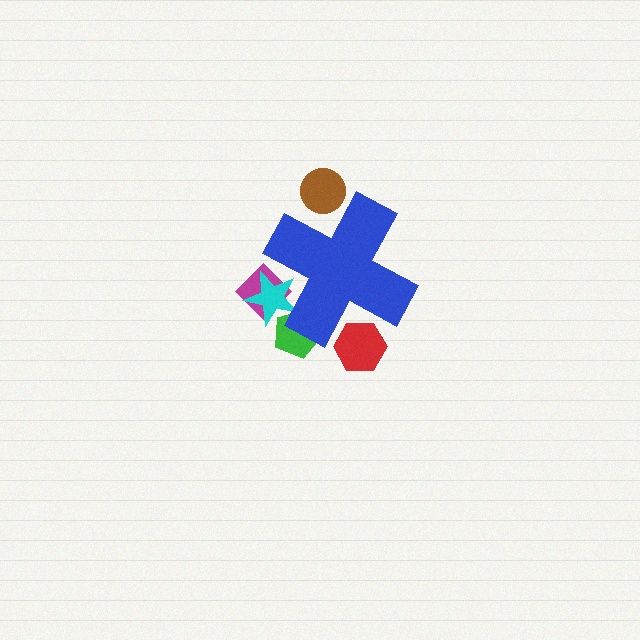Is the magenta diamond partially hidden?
Yes, the magenta diamond is partially hidden behind the blue cross.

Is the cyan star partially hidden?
Yes, the cyan star is partially hidden behind the blue cross.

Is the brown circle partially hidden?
Yes, the brown circle is partially hidden behind the blue cross.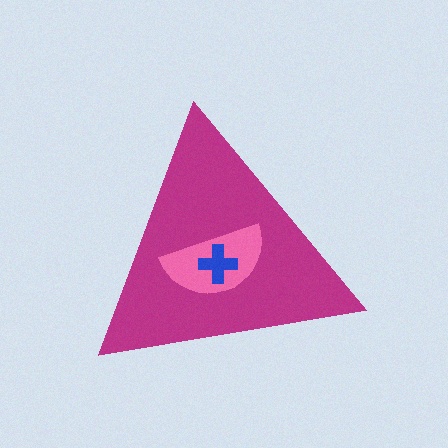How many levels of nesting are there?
3.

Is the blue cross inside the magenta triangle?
Yes.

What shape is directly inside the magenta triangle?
The pink semicircle.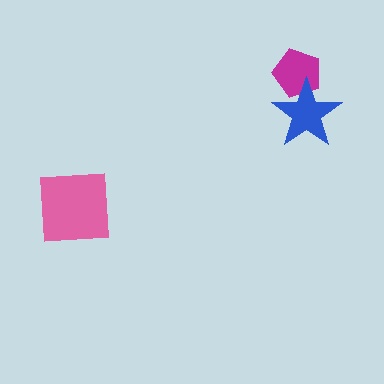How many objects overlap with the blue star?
1 object overlaps with the blue star.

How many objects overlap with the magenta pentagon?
1 object overlaps with the magenta pentagon.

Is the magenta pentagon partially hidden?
Yes, it is partially covered by another shape.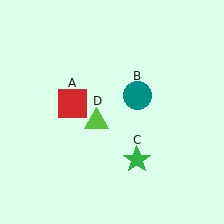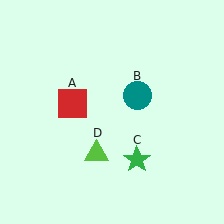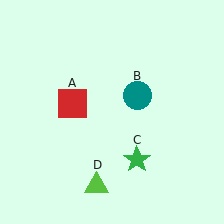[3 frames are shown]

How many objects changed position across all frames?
1 object changed position: lime triangle (object D).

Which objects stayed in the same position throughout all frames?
Red square (object A) and teal circle (object B) and green star (object C) remained stationary.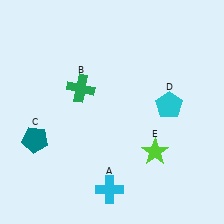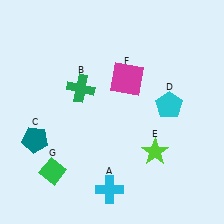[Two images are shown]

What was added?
A magenta square (F), a green diamond (G) were added in Image 2.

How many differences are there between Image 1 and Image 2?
There are 2 differences between the two images.